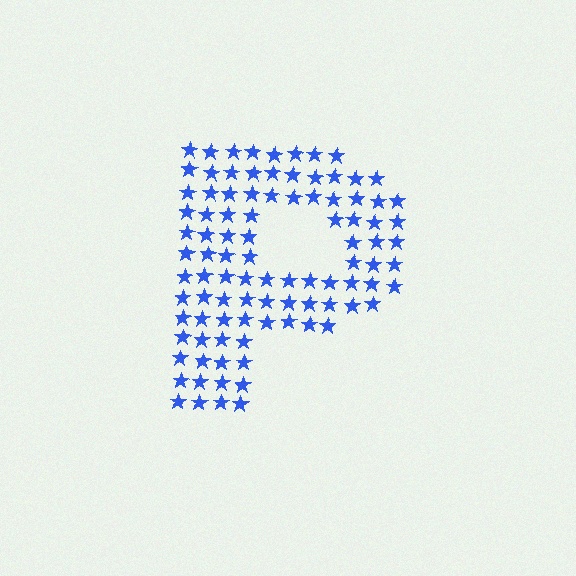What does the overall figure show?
The overall figure shows the letter P.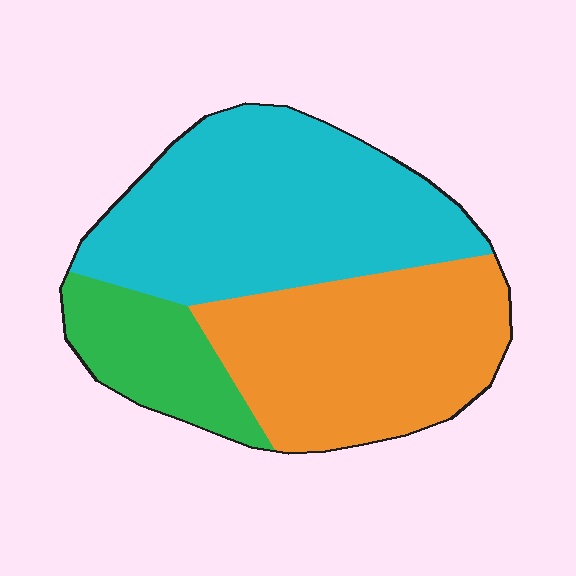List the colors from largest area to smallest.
From largest to smallest: cyan, orange, green.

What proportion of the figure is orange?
Orange covers around 40% of the figure.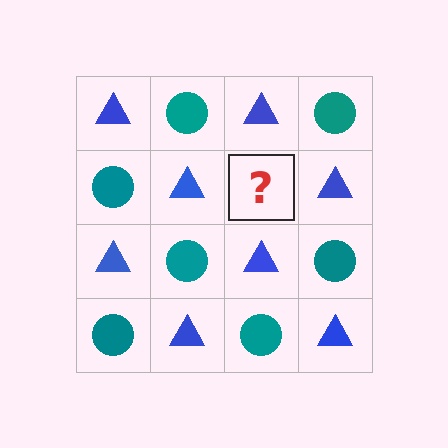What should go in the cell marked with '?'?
The missing cell should contain a teal circle.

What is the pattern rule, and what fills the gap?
The rule is that it alternates blue triangle and teal circle in a checkerboard pattern. The gap should be filled with a teal circle.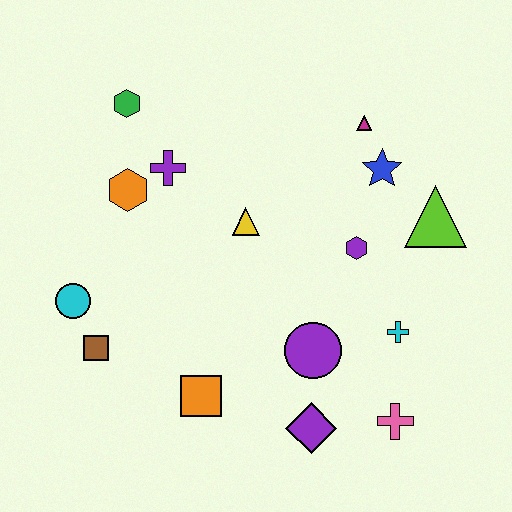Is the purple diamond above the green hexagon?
No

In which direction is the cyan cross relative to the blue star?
The cyan cross is below the blue star.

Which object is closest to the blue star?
The magenta triangle is closest to the blue star.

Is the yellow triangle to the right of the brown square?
Yes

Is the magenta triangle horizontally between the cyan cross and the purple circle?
Yes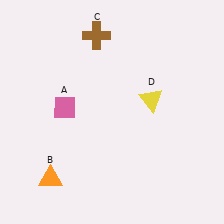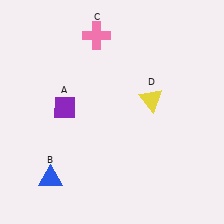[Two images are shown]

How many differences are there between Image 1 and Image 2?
There are 3 differences between the two images.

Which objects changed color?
A changed from pink to purple. B changed from orange to blue. C changed from brown to pink.